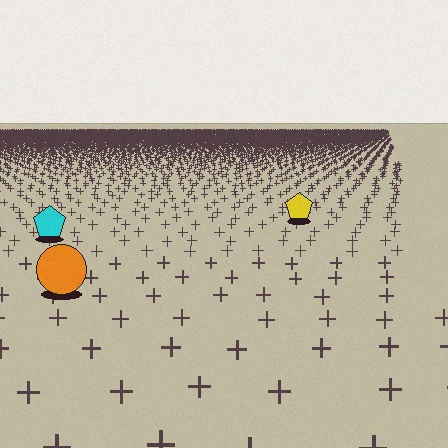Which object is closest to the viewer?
The orange circle is closest. The texture marks near it are larger and more spread out.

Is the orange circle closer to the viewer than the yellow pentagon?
Yes. The orange circle is closer — you can tell from the texture gradient: the ground texture is coarser near it.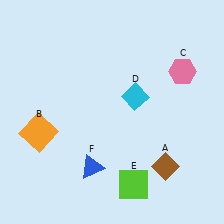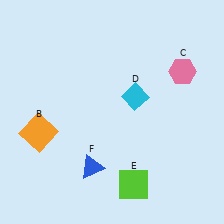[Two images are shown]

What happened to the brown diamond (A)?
The brown diamond (A) was removed in Image 2. It was in the bottom-right area of Image 1.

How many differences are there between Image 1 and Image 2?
There is 1 difference between the two images.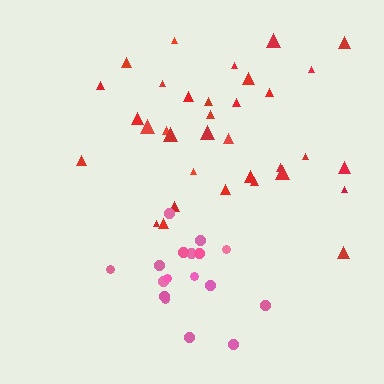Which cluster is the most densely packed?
Pink.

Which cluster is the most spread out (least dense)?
Red.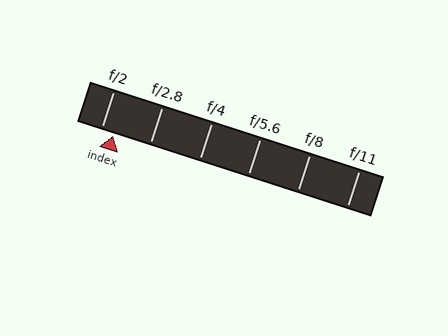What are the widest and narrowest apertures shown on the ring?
The widest aperture shown is f/2 and the narrowest is f/11.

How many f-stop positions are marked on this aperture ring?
There are 6 f-stop positions marked.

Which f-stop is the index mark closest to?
The index mark is closest to f/2.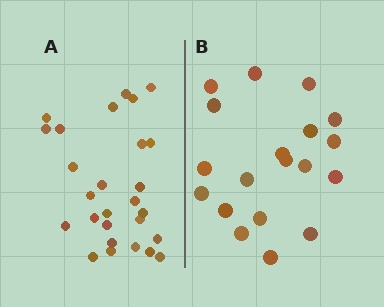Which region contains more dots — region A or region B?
Region A (the left region) has more dots.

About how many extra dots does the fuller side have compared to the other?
Region A has roughly 8 or so more dots than region B.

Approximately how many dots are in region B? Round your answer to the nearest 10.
About 20 dots. (The exact count is 19, which rounds to 20.)